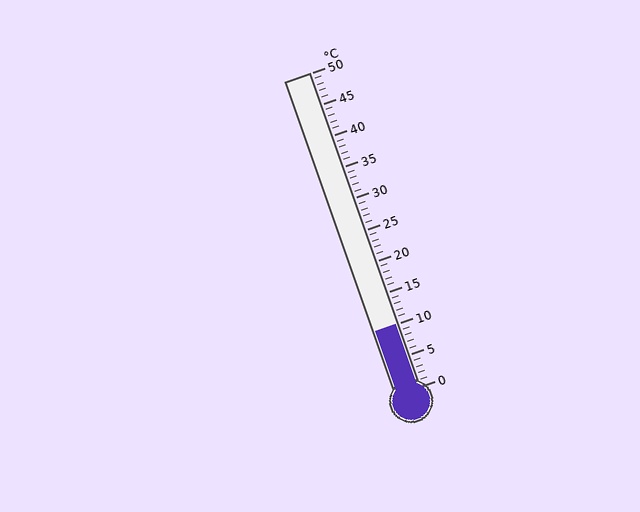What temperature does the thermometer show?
The thermometer shows approximately 10°C.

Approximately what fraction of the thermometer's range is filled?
The thermometer is filled to approximately 20% of its range.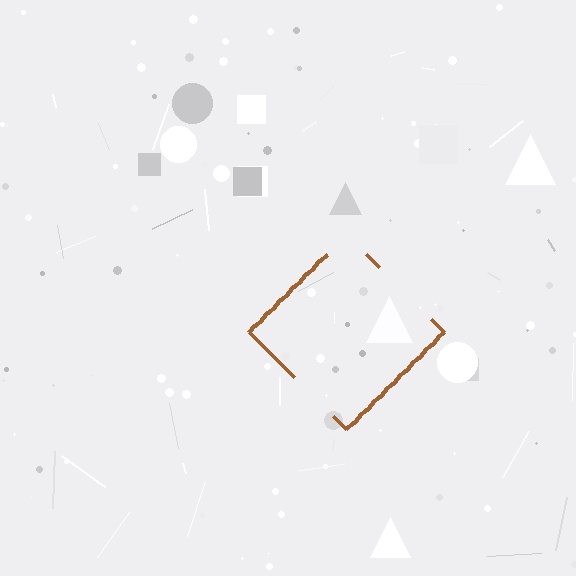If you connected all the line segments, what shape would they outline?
They would outline a diamond.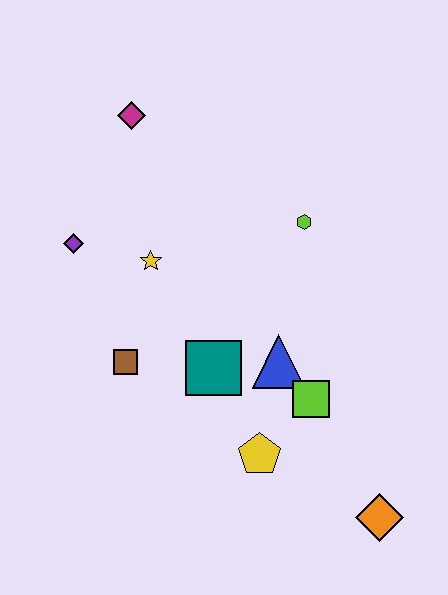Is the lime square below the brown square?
Yes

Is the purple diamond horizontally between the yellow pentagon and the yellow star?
No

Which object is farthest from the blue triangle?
The magenta diamond is farthest from the blue triangle.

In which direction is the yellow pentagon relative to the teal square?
The yellow pentagon is below the teal square.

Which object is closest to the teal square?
The blue triangle is closest to the teal square.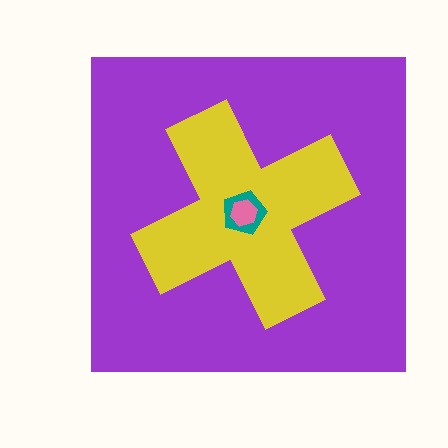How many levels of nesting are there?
4.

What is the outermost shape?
The purple square.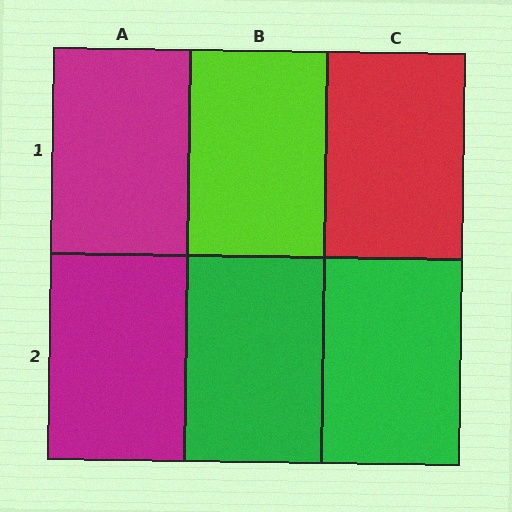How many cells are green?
2 cells are green.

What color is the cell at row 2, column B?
Green.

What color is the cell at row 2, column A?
Magenta.